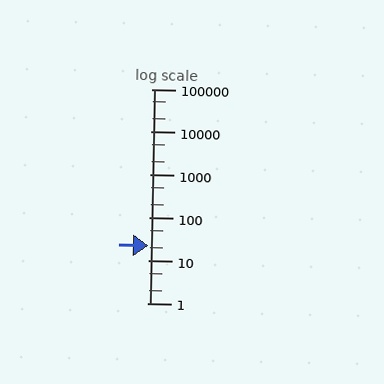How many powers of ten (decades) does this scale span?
The scale spans 5 decades, from 1 to 100000.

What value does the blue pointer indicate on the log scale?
The pointer indicates approximately 22.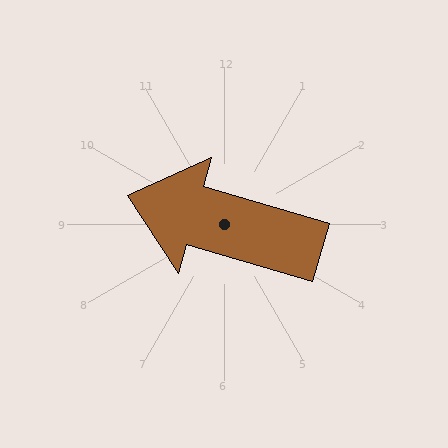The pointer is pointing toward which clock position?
Roughly 10 o'clock.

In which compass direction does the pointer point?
West.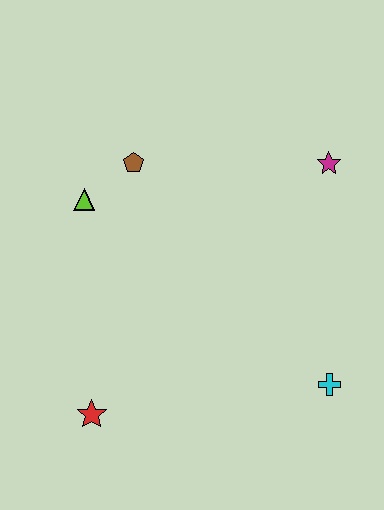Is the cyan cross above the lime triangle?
No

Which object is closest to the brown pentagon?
The lime triangle is closest to the brown pentagon.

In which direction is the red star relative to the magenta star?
The red star is below the magenta star.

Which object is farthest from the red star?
The magenta star is farthest from the red star.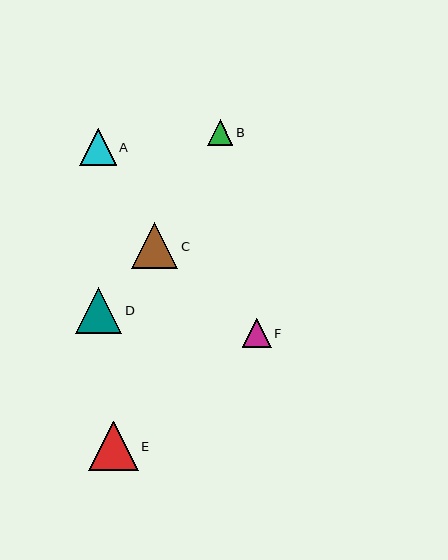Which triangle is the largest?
Triangle E is the largest with a size of approximately 49 pixels.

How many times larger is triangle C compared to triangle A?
Triangle C is approximately 1.3 times the size of triangle A.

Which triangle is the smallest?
Triangle B is the smallest with a size of approximately 26 pixels.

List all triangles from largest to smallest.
From largest to smallest: E, C, D, A, F, B.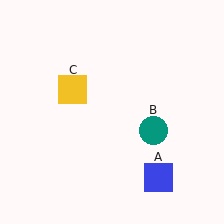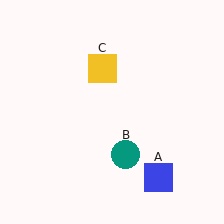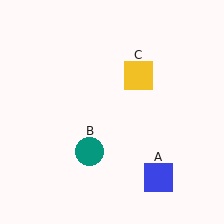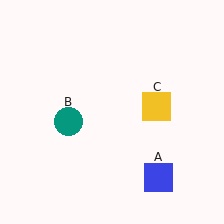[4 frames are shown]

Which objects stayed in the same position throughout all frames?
Blue square (object A) remained stationary.